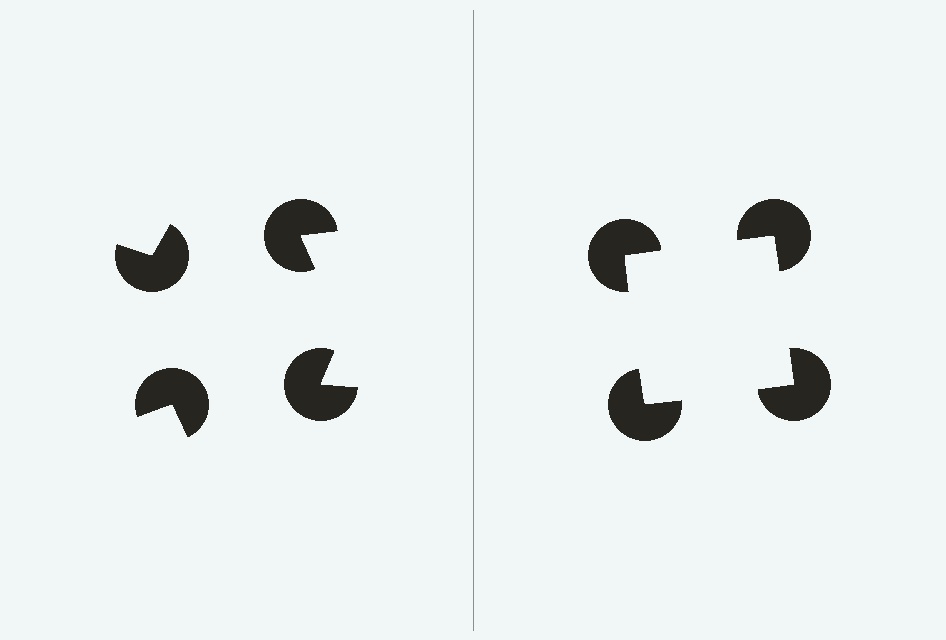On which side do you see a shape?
An illusory square appears on the right side. On the left side the wedge cuts are rotated, so no coherent shape forms.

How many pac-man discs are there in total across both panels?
8 — 4 on each side.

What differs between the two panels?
The pac-man discs are positioned identically on both sides; only the wedge orientations differ. On the right they align to a square; on the left they are misaligned.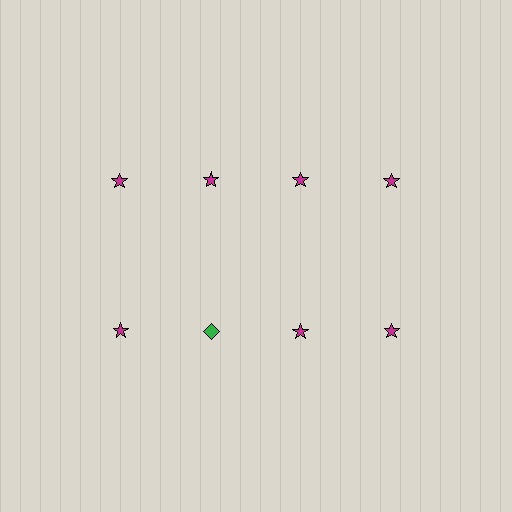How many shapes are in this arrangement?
There are 8 shapes arranged in a grid pattern.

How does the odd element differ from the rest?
It differs in both color (green instead of magenta) and shape (diamond instead of star).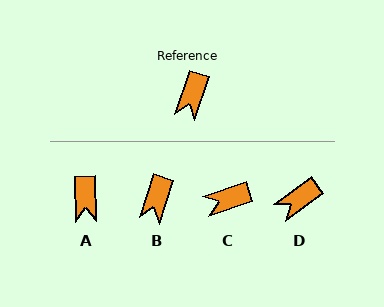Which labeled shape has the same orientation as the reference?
B.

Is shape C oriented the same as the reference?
No, it is off by about 54 degrees.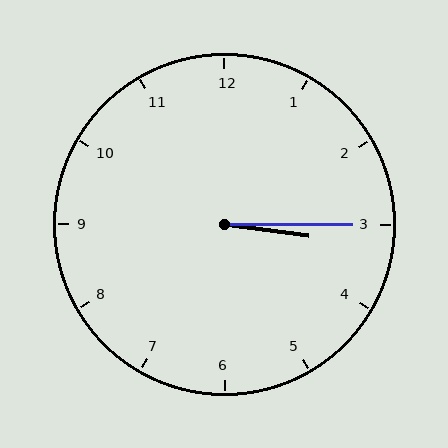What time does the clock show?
3:15.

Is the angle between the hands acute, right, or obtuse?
It is acute.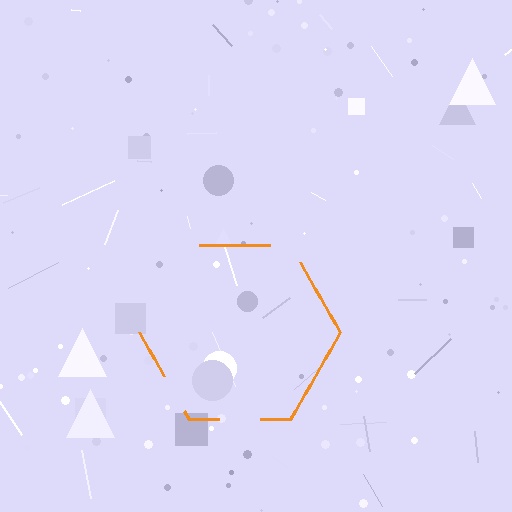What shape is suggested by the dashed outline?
The dashed outline suggests a hexagon.